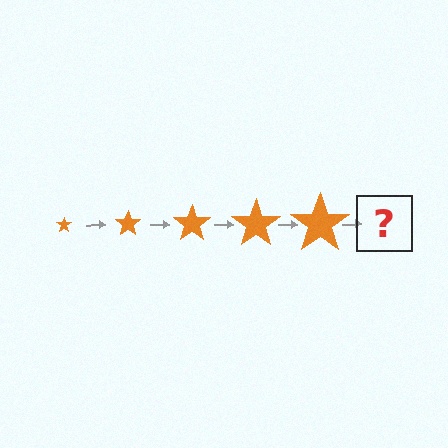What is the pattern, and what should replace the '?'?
The pattern is that the star gets progressively larger each step. The '?' should be an orange star, larger than the previous one.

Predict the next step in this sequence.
The next step is an orange star, larger than the previous one.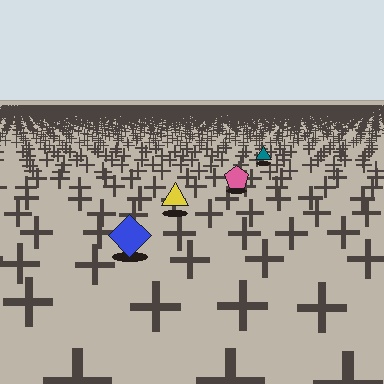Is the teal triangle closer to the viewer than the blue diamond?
No. The blue diamond is closer — you can tell from the texture gradient: the ground texture is coarser near it.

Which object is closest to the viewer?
The blue diamond is closest. The texture marks near it are larger and more spread out.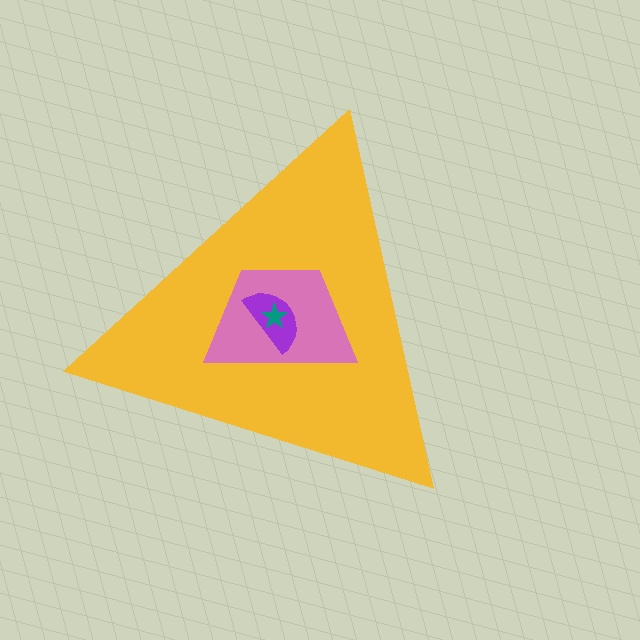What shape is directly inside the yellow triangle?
The pink trapezoid.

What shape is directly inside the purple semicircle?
The teal star.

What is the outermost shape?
The yellow triangle.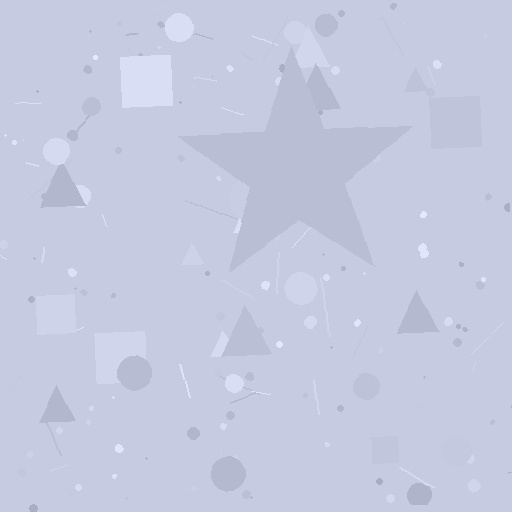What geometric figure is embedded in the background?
A star is embedded in the background.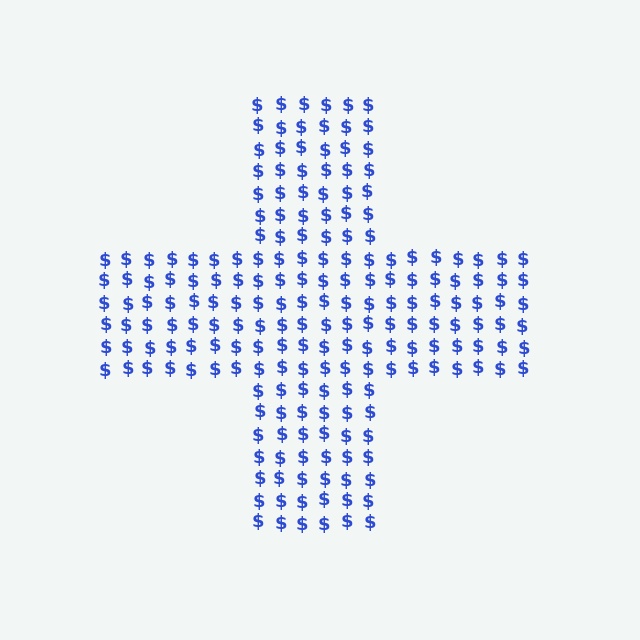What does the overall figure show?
The overall figure shows a cross.